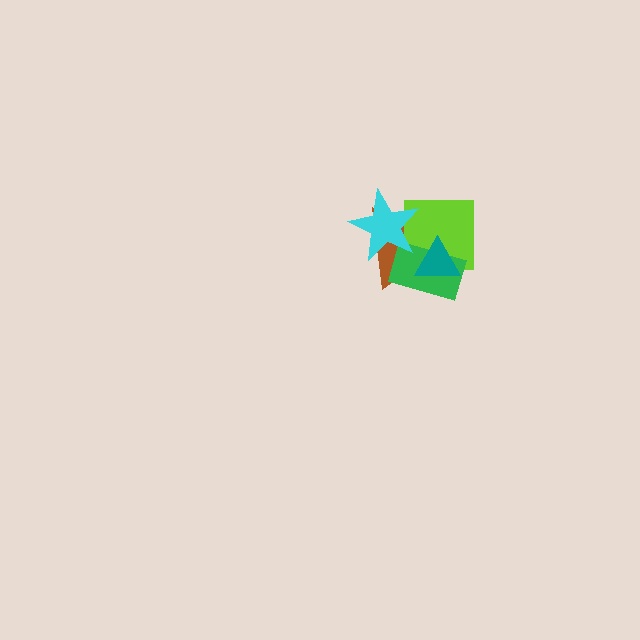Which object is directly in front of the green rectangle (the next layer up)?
The teal triangle is directly in front of the green rectangle.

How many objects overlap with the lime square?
4 objects overlap with the lime square.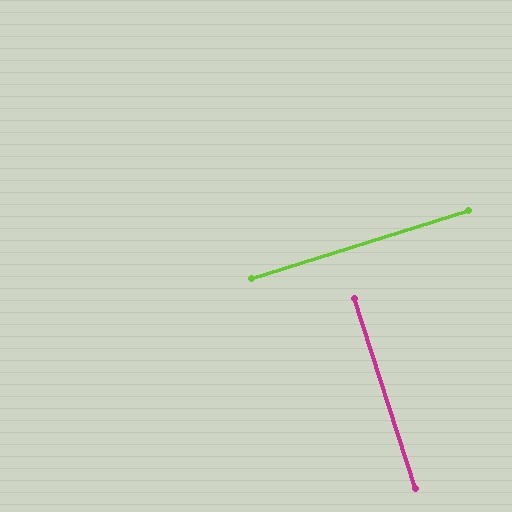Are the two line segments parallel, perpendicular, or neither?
Perpendicular — they meet at approximately 90°.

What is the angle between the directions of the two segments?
Approximately 90 degrees.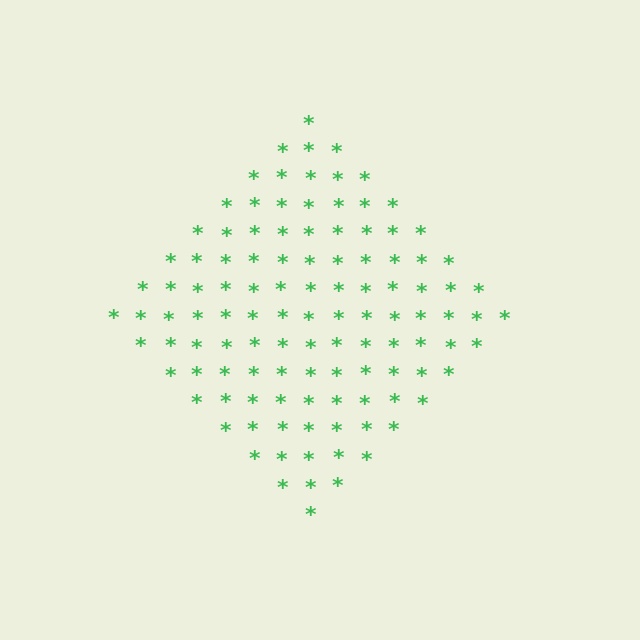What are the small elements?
The small elements are asterisks.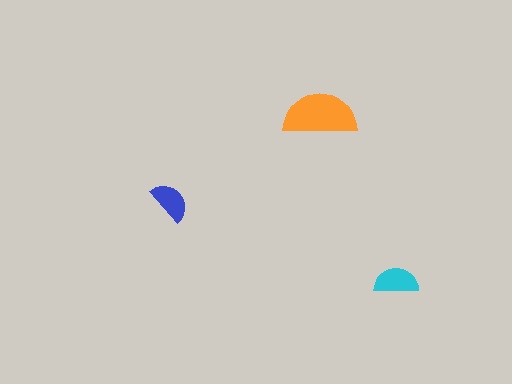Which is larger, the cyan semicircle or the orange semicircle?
The orange one.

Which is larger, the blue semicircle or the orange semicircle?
The orange one.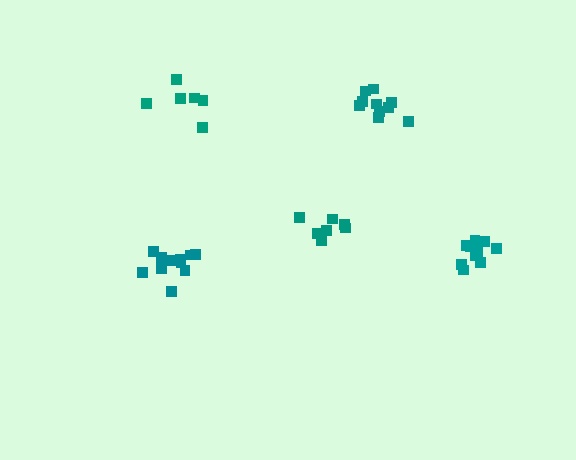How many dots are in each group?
Group 1: 11 dots, Group 2: 6 dots, Group 3: 7 dots, Group 4: 10 dots, Group 5: 10 dots (44 total).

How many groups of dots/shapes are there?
There are 5 groups.